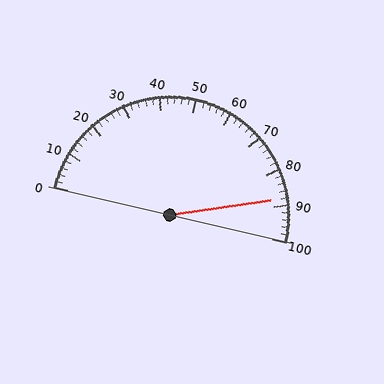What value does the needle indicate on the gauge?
The needle indicates approximately 88.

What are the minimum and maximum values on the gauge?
The gauge ranges from 0 to 100.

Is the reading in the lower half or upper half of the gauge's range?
The reading is in the upper half of the range (0 to 100).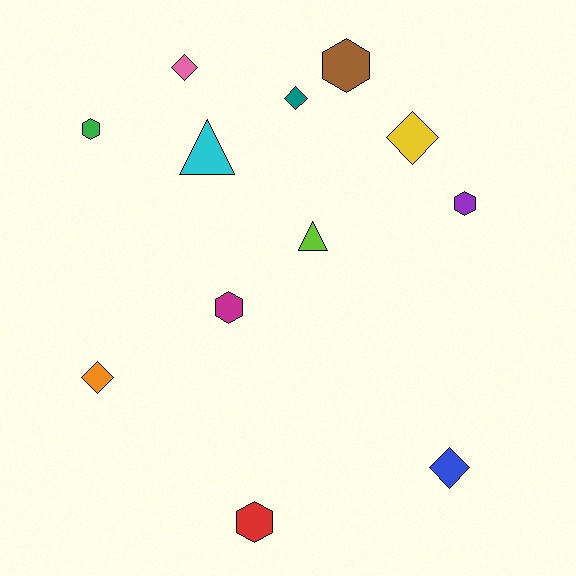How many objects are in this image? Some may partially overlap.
There are 12 objects.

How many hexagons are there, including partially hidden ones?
There are 5 hexagons.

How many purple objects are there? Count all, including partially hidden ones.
There is 1 purple object.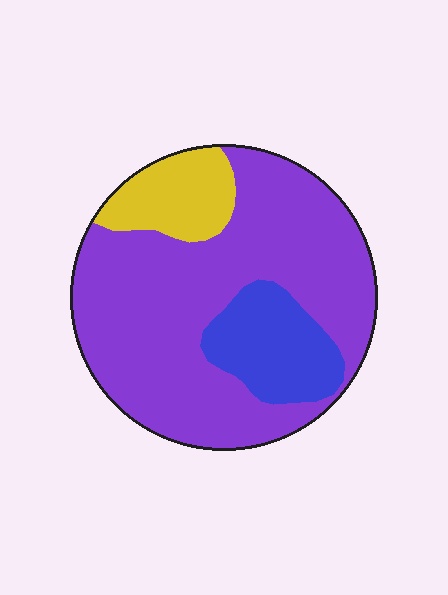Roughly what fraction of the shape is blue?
Blue covers 16% of the shape.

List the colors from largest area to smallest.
From largest to smallest: purple, blue, yellow.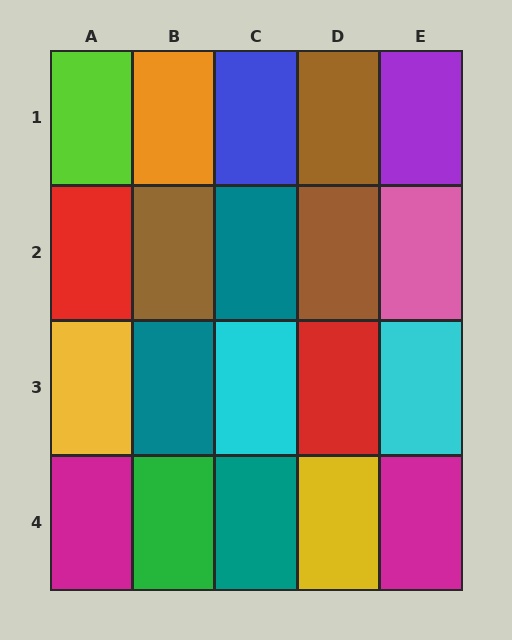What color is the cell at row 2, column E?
Pink.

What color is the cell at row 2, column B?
Brown.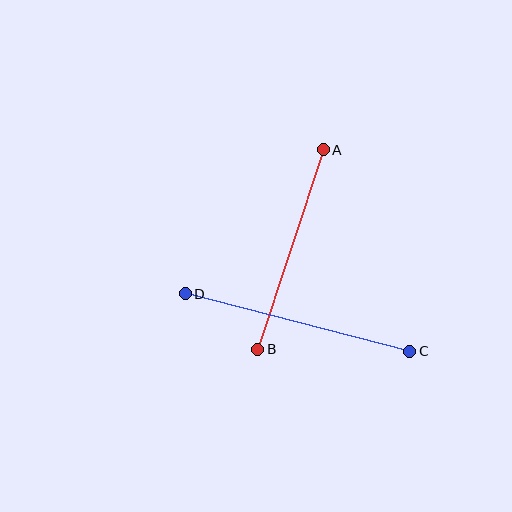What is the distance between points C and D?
The distance is approximately 232 pixels.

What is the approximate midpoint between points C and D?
The midpoint is at approximately (297, 323) pixels.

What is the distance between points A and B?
The distance is approximately 210 pixels.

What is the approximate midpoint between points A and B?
The midpoint is at approximately (290, 250) pixels.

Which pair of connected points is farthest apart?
Points C and D are farthest apart.